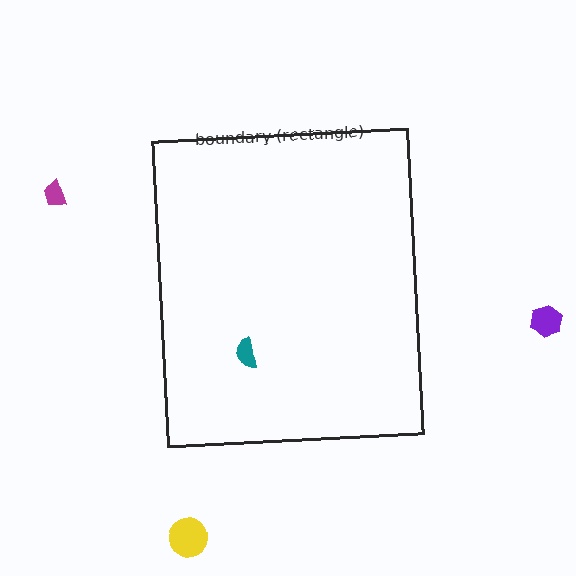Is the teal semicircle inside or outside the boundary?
Inside.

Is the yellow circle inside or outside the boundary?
Outside.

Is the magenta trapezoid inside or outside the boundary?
Outside.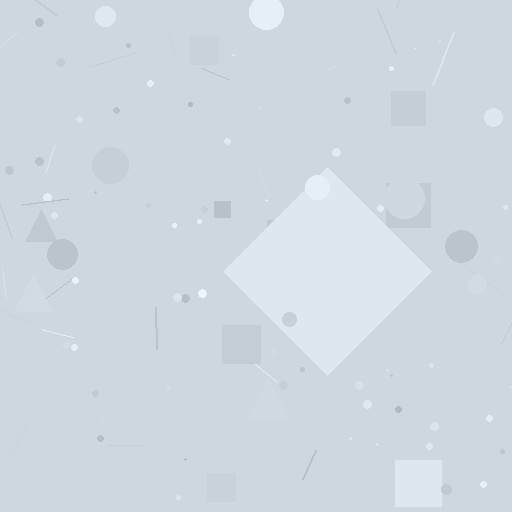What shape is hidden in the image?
A diamond is hidden in the image.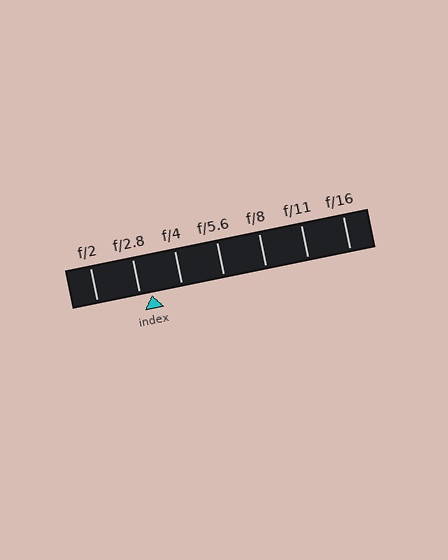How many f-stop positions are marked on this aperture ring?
There are 7 f-stop positions marked.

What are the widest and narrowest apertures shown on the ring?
The widest aperture shown is f/2 and the narrowest is f/16.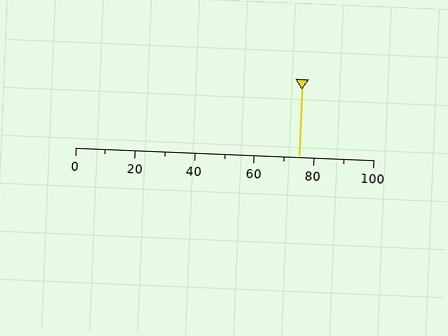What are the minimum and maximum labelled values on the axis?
The axis runs from 0 to 100.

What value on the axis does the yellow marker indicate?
The marker indicates approximately 75.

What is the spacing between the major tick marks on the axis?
The major ticks are spaced 20 apart.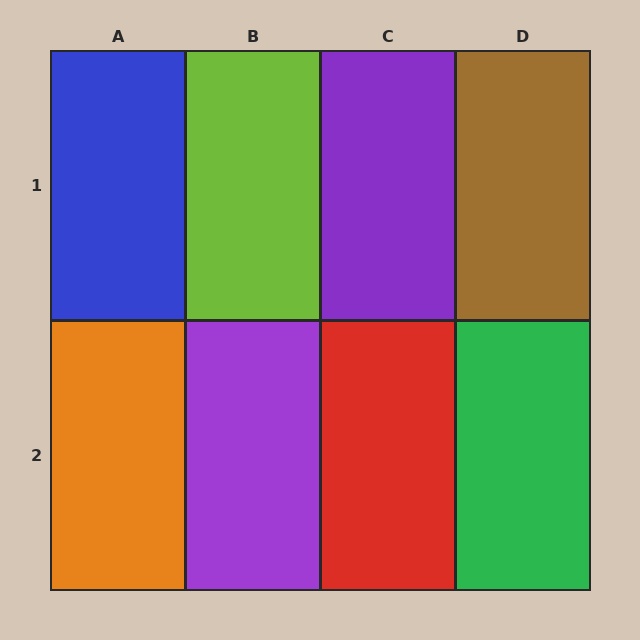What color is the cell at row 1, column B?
Lime.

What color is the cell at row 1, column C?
Purple.